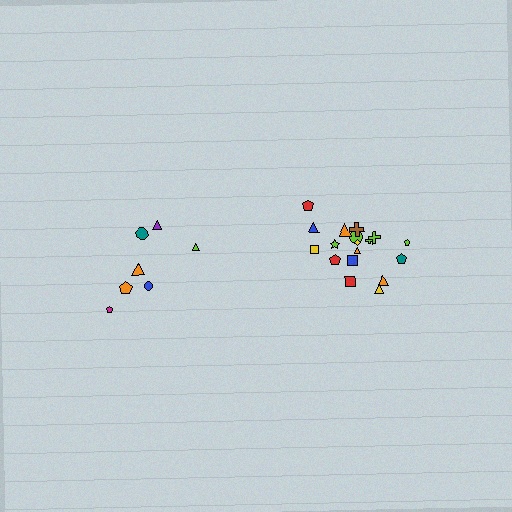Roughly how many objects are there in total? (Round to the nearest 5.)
Roughly 25 objects in total.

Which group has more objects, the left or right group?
The right group.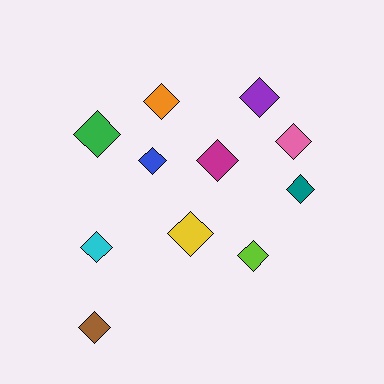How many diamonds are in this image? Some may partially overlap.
There are 11 diamonds.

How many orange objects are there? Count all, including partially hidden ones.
There is 1 orange object.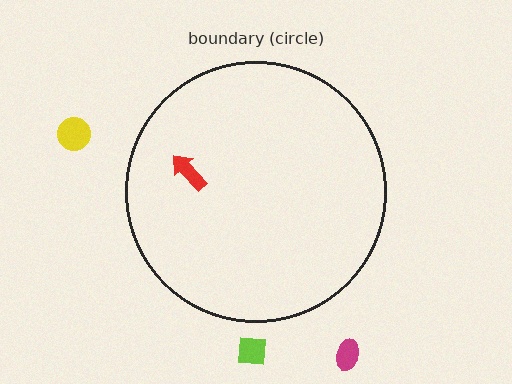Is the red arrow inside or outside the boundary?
Inside.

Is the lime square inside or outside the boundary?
Outside.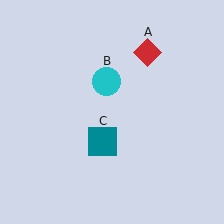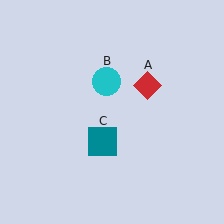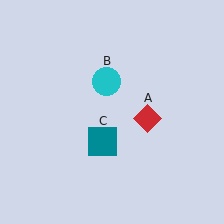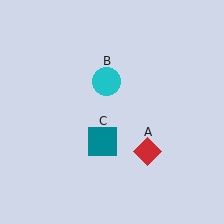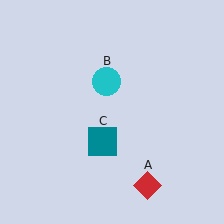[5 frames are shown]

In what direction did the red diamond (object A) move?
The red diamond (object A) moved down.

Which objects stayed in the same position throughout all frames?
Cyan circle (object B) and teal square (object C) remained stationary.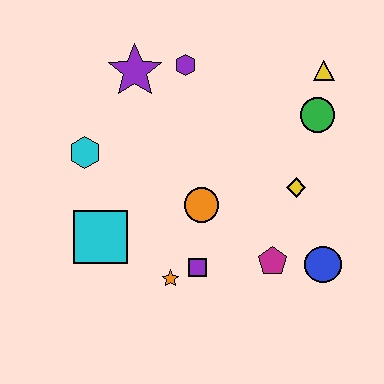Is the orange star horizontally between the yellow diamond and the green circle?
No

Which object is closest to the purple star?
The purple hexagon is closest to the purple star.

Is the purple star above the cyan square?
Yes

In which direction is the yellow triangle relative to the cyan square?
The yellow triangle is to the right of the cyan square.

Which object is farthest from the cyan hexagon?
The blue circle is farthest from the cyan hexagon.